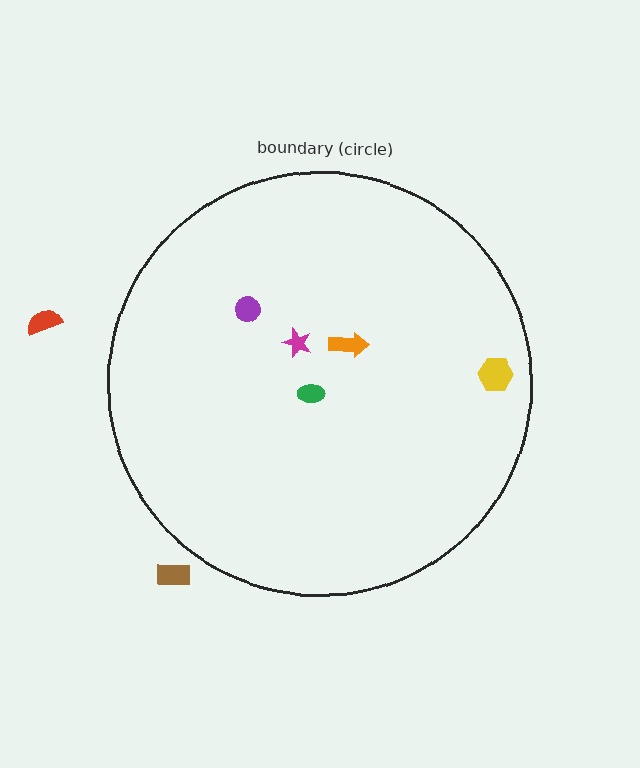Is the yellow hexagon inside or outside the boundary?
Inside.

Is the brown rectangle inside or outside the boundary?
Outside.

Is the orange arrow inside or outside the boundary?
Inside.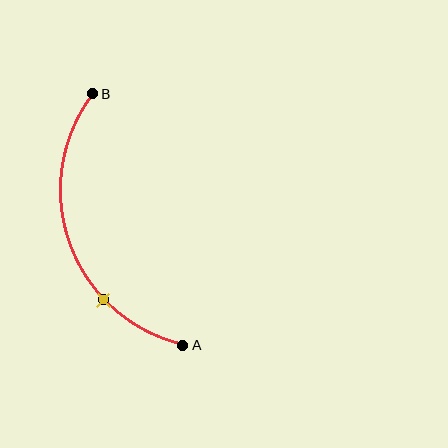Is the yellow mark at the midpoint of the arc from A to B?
No. The yellow mark lies on the arc but is closer to endpoint A. The arc midpoint would be at the point on the curve equidistant along the arc from both A and B.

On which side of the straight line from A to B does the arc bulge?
The arc bulges to the left of the straight line connecting A and B.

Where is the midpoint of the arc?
The arc midpoint is the point on the curve farthest from the straight line joining A and B. It sits to the left of that line.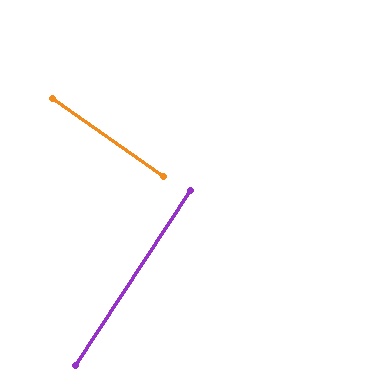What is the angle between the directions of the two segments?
Approximately 88 degrees.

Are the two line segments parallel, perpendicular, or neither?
Perpendicular — they meet at approximately 88°.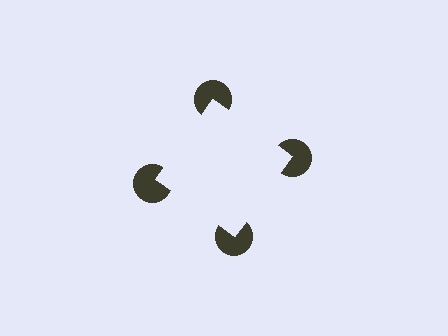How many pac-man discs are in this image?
There are 4 — one at each vertex of the illusory square.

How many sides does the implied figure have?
4 sides.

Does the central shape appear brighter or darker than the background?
It typically appears slightly brighter than the background, even though no actual brightness change is drawn.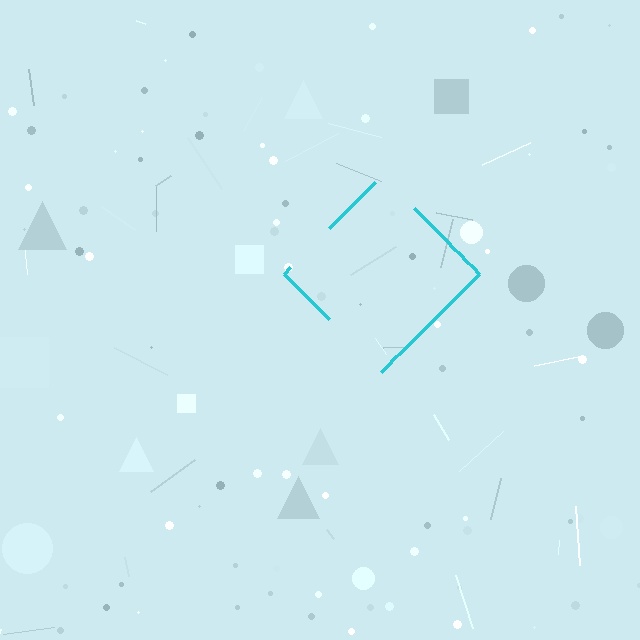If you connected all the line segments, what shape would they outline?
They would outline a diamond.